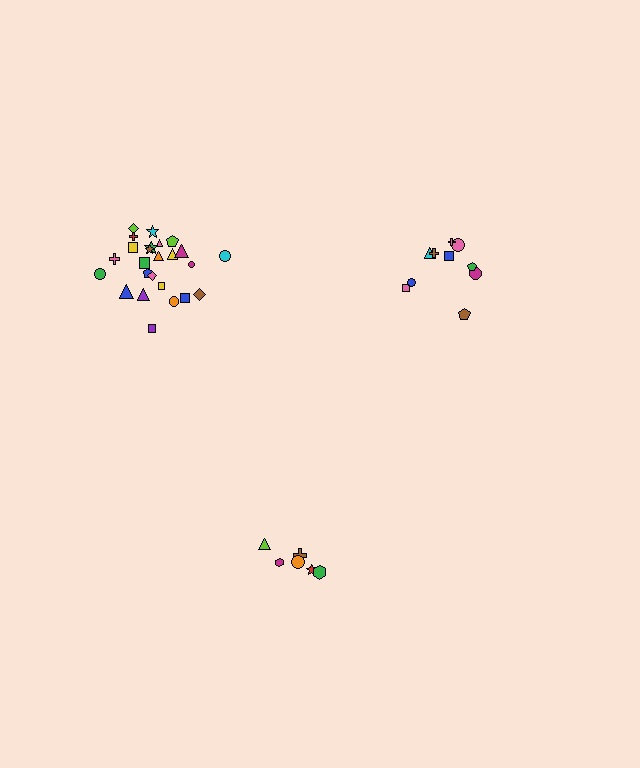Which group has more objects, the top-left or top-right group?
The top-left group.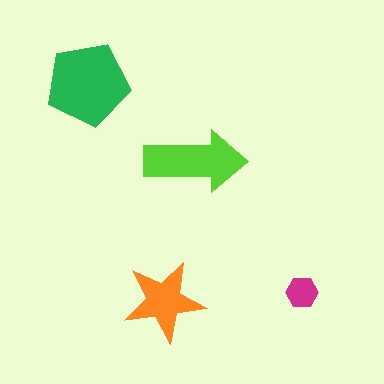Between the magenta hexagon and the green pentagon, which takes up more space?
The green pentagon.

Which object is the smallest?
The magenta hexagon.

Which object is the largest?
The green pentagon.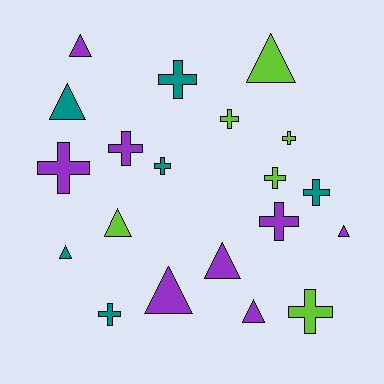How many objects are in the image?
There are 20 objects.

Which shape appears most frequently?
Cross, with 11 objects.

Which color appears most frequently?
Purple, with 8 objects.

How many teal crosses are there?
There are 4 teal crosses.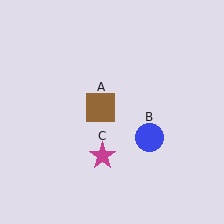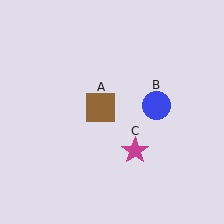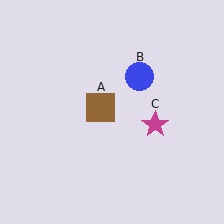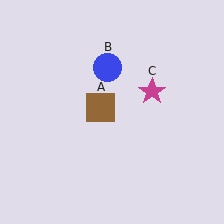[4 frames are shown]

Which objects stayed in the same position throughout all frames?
Brown square (object A) remained stationary.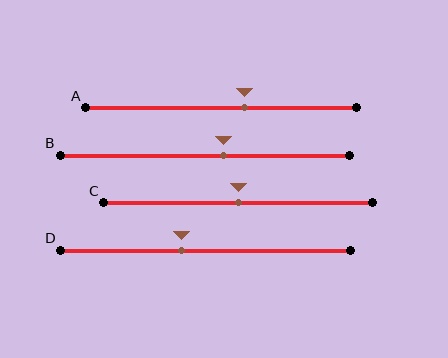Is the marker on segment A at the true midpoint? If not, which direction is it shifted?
No, the marker on segment A is shifted to the right by about 9% of the segment length.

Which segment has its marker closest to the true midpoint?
Segment C has its marker closest to the true midpoint.